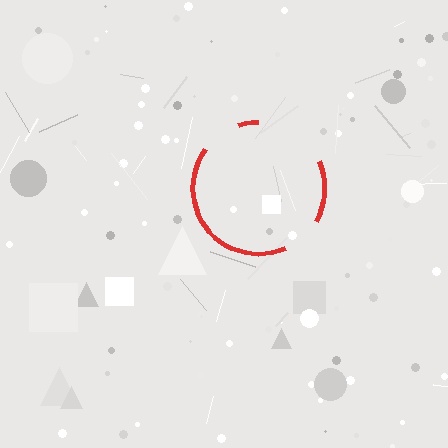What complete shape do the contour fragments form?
The contour fragments form a circle.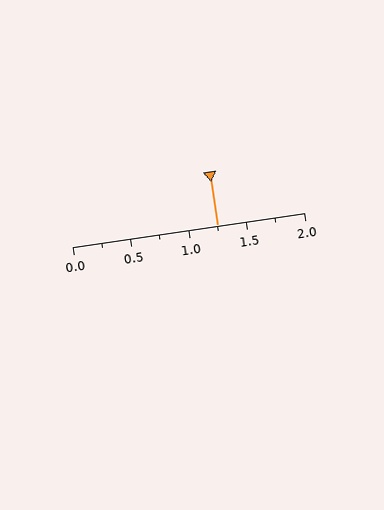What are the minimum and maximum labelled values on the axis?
The axis runs from 0.0 to 2.0.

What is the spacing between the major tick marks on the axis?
The major ticks are spaced 0.5 apart.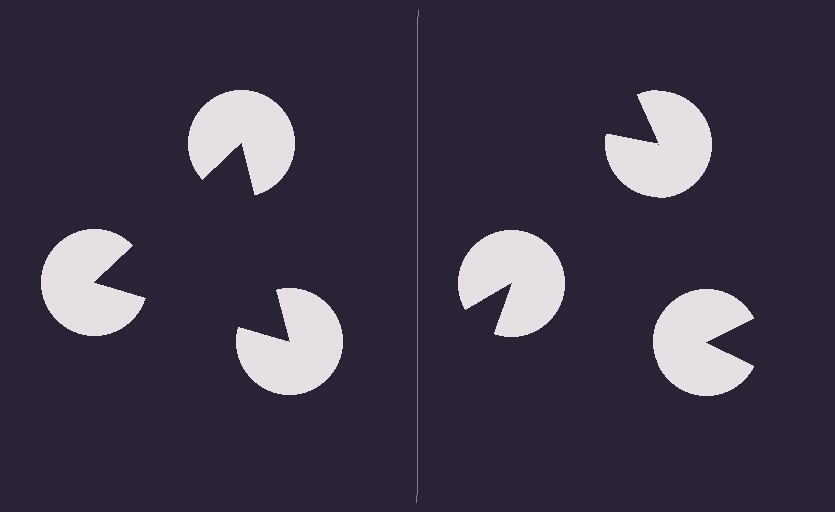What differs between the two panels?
The pac-man discs are positioned identically on both sides; only the wedge orientations differ. On the left they align to a triangle; on the right they are misaligned.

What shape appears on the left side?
An illusory triangle.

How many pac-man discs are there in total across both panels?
6 — 3 on each side.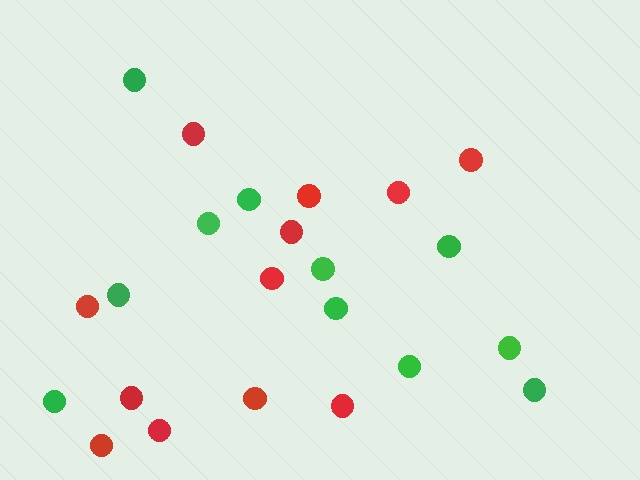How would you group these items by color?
There are 2 groups: one group of green circles (11) and one group of red circles (12).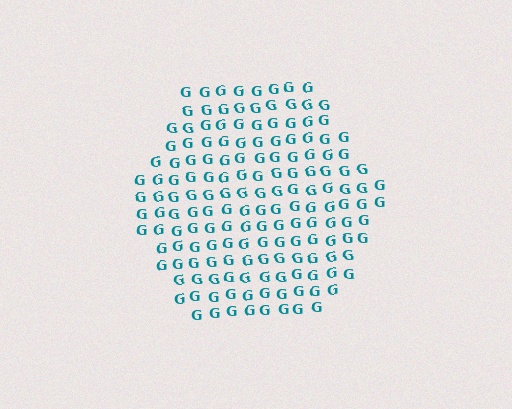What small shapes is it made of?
It is made of small letter G's.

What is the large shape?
The large shape is a hexagon.